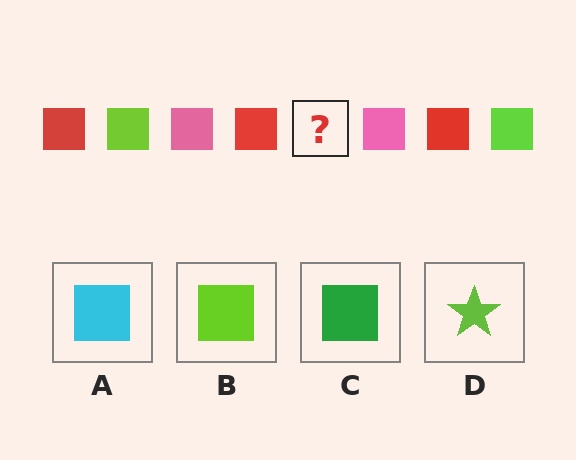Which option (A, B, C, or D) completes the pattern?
B.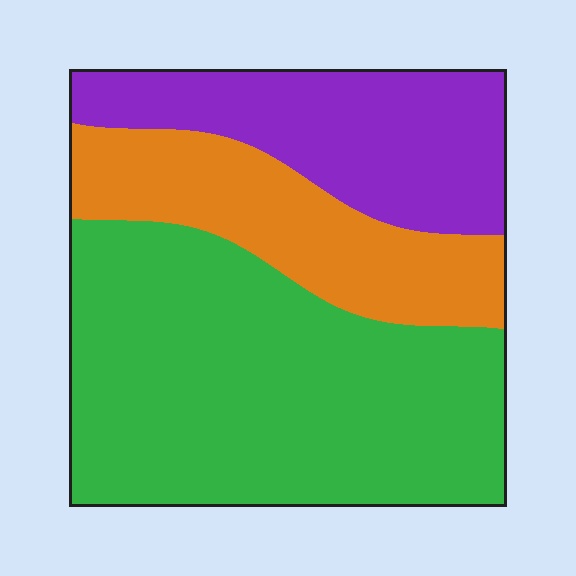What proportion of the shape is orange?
Orange covers 23% of the shape.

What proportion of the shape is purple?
Purple takes up about one quarter (1/4) of the shape.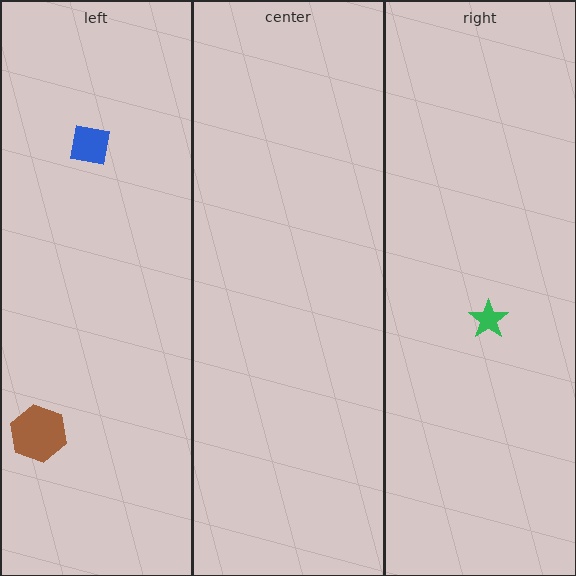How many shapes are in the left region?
2.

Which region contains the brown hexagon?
The left region.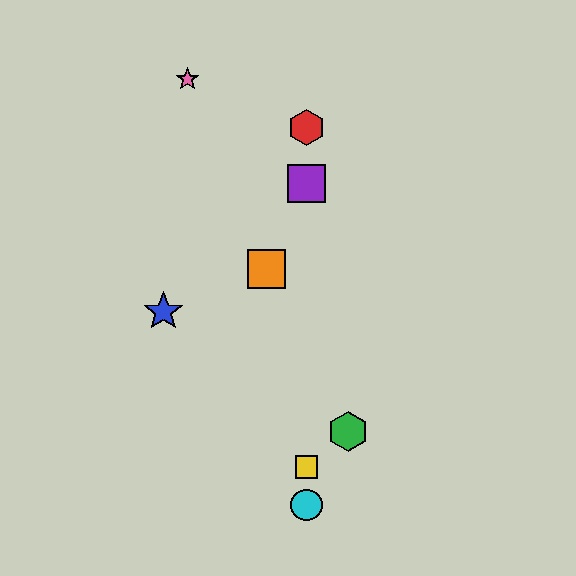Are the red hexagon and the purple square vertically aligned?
Yes, both are at x≈306.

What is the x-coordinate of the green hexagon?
The green hexagon is at x≈348.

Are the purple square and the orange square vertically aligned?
No, the purple square is at x≈306 and the orange square is at x≈266.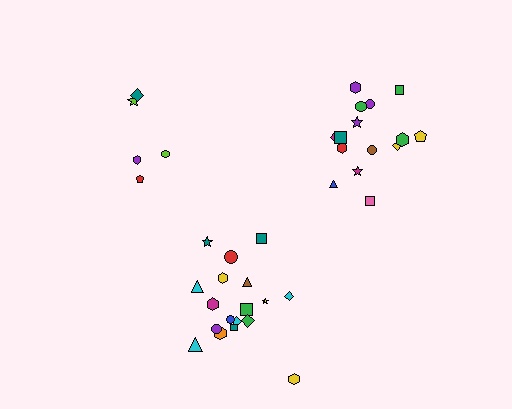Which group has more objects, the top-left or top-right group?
The top-right group.